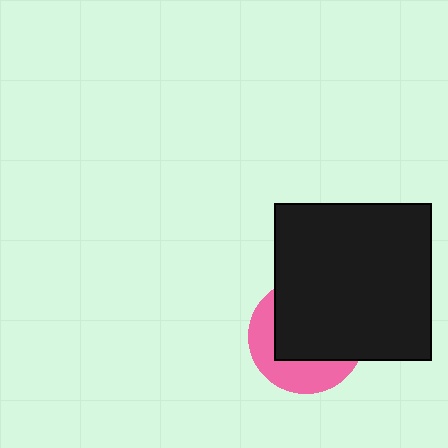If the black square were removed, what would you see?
You would see the complete pink circle.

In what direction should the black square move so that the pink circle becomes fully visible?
The black square should move toward the upper-right. That is the shortest direction to clear the overlap and leave the pink circle fully visible.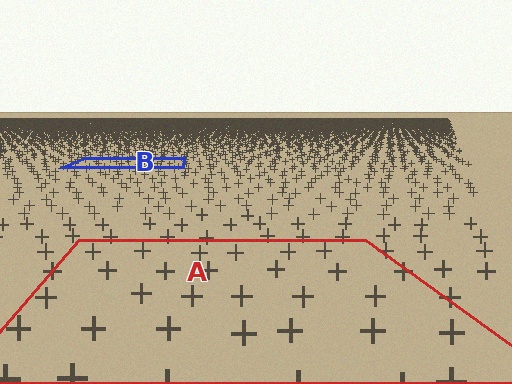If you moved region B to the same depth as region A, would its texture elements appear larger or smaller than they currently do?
They would appear larger. At a closer depth, the same texture elements are projected at a bigger on-screen size.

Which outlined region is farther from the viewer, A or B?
Region B is farther from the viewer — the texture elements inside it appear smaller and more densely packed.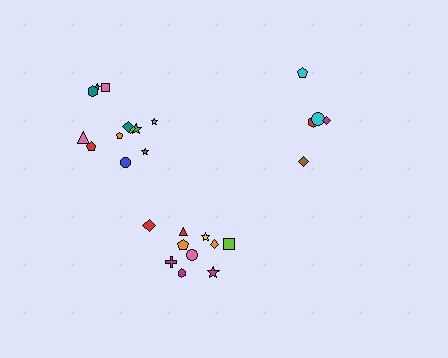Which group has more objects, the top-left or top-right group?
The top-left group.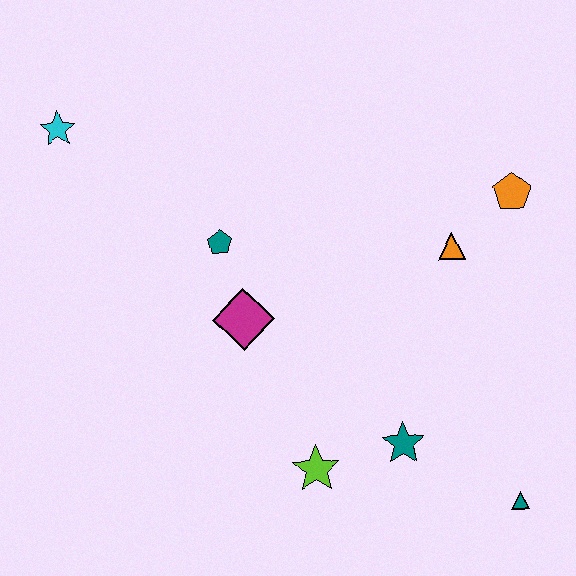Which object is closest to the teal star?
The lime star is closest to the teal star.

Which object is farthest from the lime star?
The cyan star is farthest from the lime star.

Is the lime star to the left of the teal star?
Yes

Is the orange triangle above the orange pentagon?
No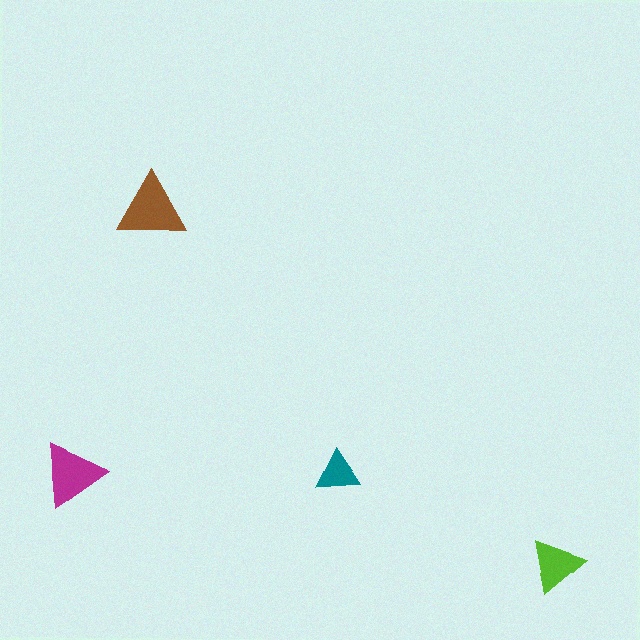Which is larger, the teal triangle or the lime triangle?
The lime one.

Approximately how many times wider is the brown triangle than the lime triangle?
About 1.5 times wider.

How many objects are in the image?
There are 4 objects in the image.